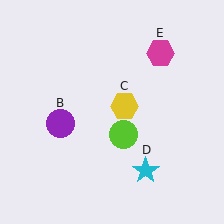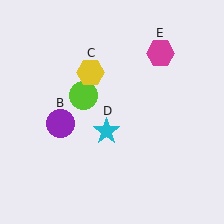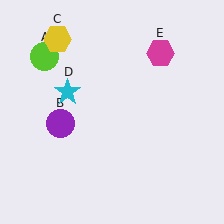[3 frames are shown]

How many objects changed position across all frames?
3 objects changed position: lime circle (object A), yellow hexagon (object C), cyan star (object D).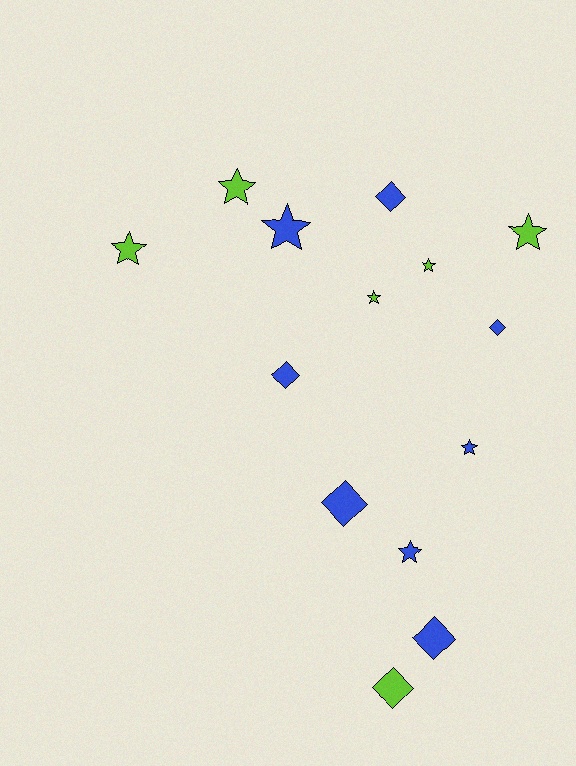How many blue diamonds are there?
There are 5 blue diamonds.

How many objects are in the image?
There are 14 objects.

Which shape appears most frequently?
Star, with 8 objects.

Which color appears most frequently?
Blue, with 8 objects.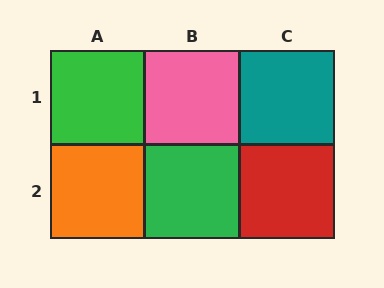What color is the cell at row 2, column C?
Red.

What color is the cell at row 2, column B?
Green.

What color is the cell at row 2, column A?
Orange.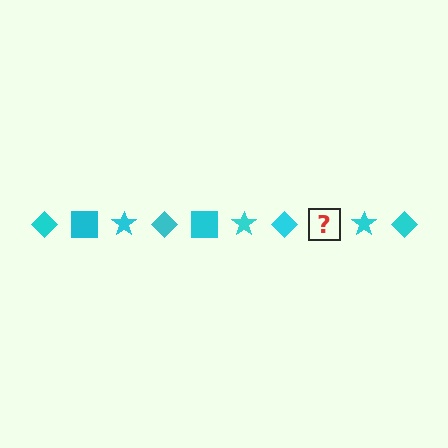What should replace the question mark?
The question mark should be replaced with a cyan square.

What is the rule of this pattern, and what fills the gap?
The rule is that the pattern cycles through diamond, square, star shapes in cyan. The gap should be filled with a cyan square.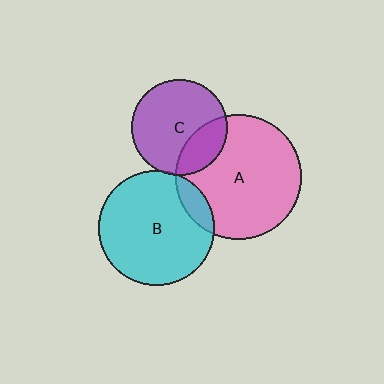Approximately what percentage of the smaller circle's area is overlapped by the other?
Approximately 10%.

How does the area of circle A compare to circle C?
Approximately 1.7 times.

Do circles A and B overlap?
Yes.